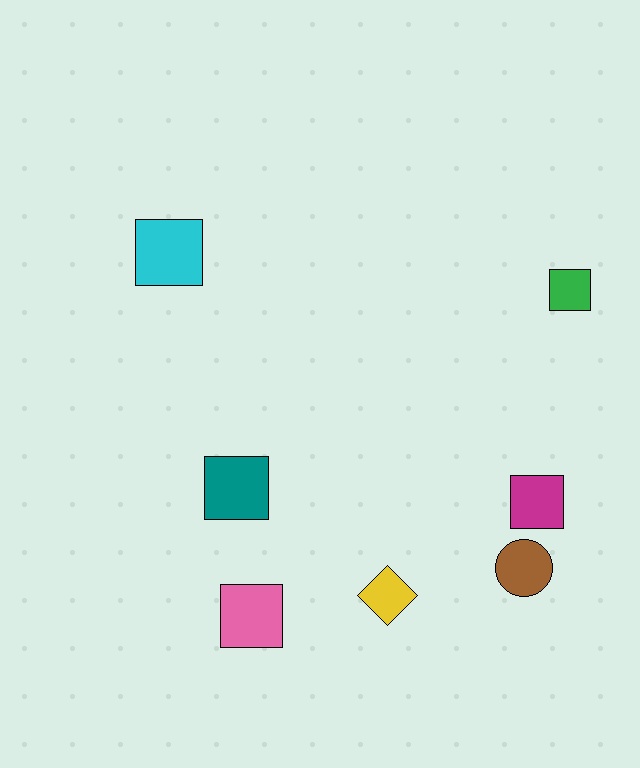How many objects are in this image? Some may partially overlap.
There are 7 objects.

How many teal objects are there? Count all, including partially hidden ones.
There is 1 teal object.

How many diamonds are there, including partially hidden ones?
There is 1 diamond.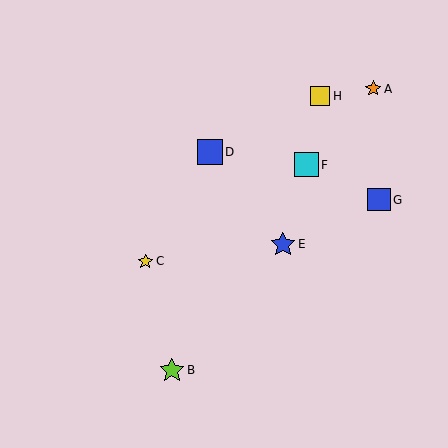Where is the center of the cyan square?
The center of the cyan square is at (306, 165).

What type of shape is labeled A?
Shape A is an orange star.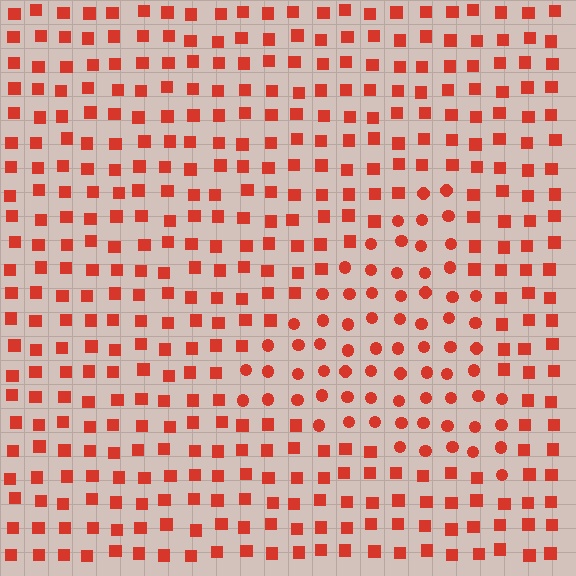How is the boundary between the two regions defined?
The boundary is defined by a change in element shape: circles inside vs. squares outside. All elements share the same color and spacing.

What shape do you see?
I see a triangle.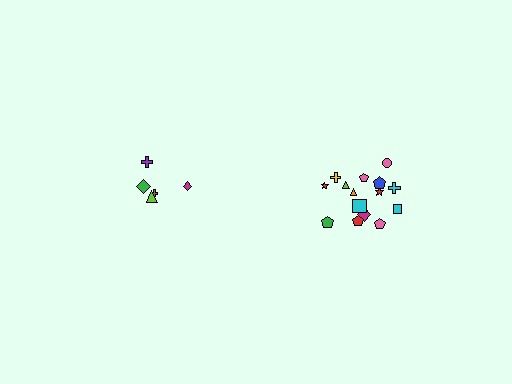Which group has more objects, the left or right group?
The right group.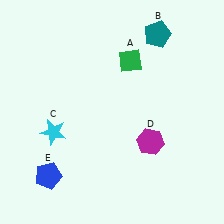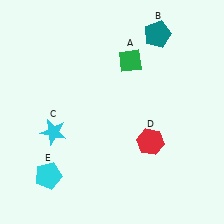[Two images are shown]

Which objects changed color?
D changed from magenta to red. E changed from blue to cyan.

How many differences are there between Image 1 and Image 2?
There are 2 differences between the two images.